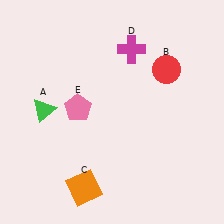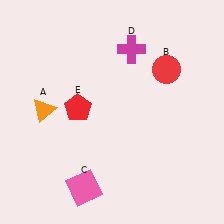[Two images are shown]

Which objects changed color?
A changed from green to orange. C changed from orange to pink. E changed from pink to red.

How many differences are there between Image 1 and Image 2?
There are 3 differences between the two images.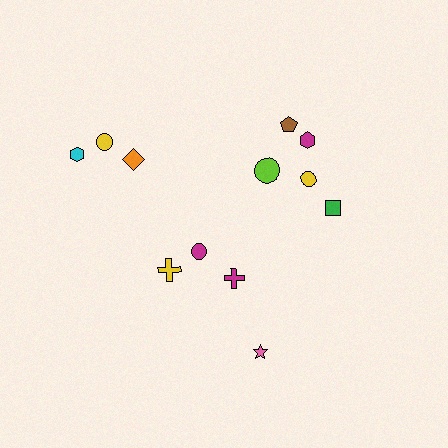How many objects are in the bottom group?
There are 4 objects.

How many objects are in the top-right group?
There are 5 objects.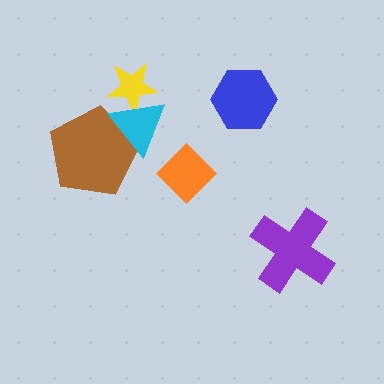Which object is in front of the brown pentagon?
The cyan triangle is in front of the brown pentagon.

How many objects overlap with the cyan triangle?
2 objects overlap with the cyan triangle.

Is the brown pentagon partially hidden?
Yes, it is partially covered by another shape.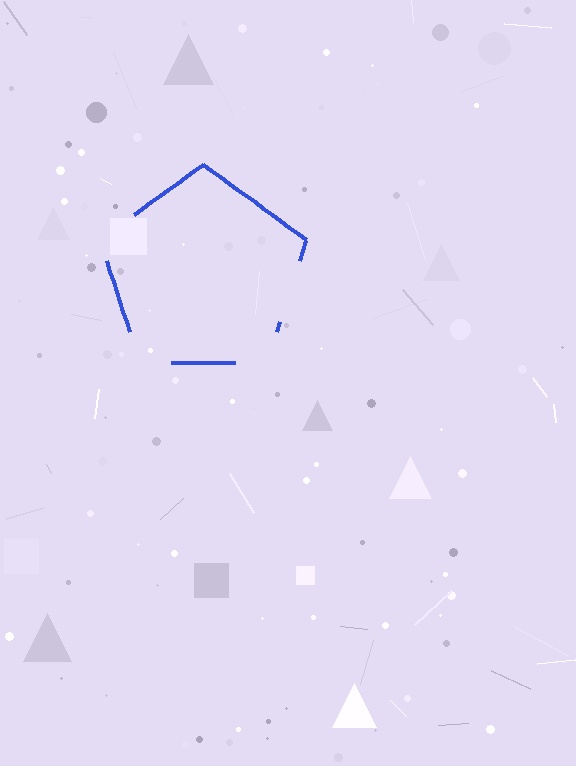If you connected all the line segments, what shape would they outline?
They would outline a pentagon.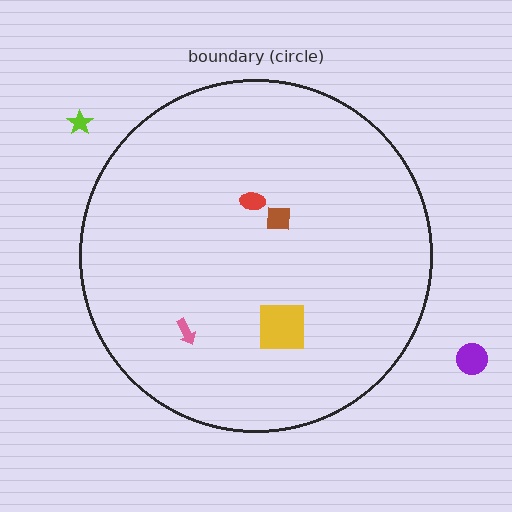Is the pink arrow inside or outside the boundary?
Inside.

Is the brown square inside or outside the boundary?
Inside.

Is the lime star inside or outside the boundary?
Outside.